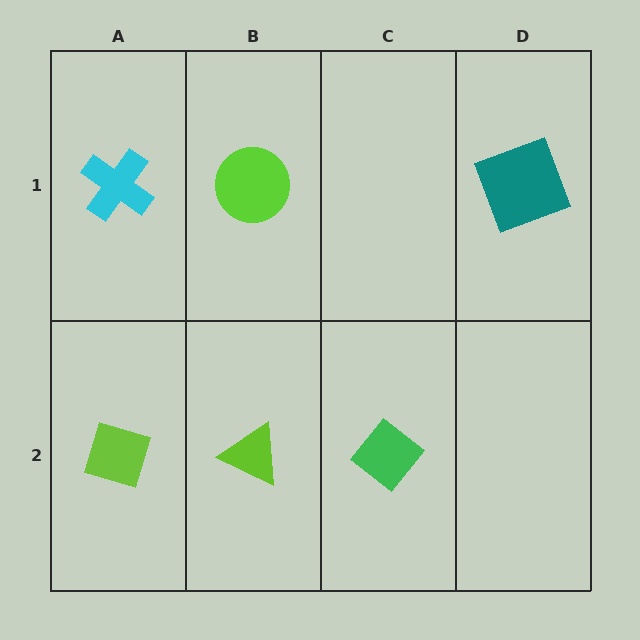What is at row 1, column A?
A cyan cross.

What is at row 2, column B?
A lime triangle.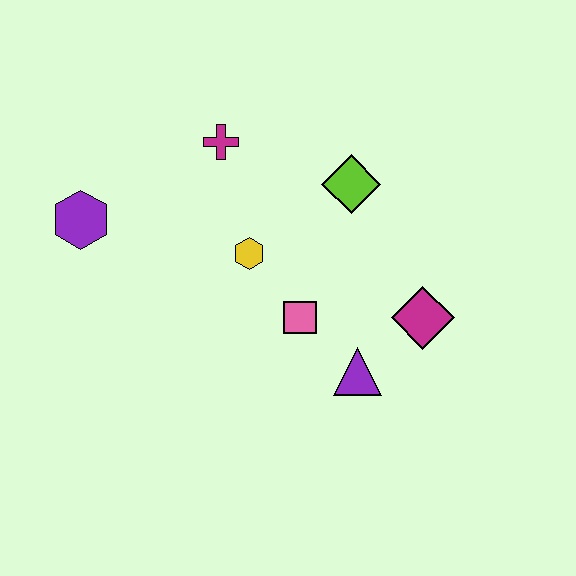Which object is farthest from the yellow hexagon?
The magenta diamond is farthest from the yellow hexagon.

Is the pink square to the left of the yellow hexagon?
No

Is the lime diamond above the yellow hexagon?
Yes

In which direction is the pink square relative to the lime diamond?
The pink square is below the lime diamond.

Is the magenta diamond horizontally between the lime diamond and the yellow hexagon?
No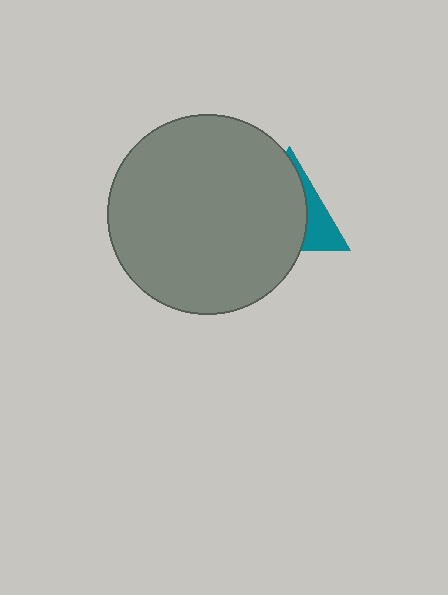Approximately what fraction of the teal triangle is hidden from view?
Roughly 70% of the teal triangle is hidden behind the gray circle.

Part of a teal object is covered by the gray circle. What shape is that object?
It is a triangle.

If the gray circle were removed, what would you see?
You would see the complete teal triangle.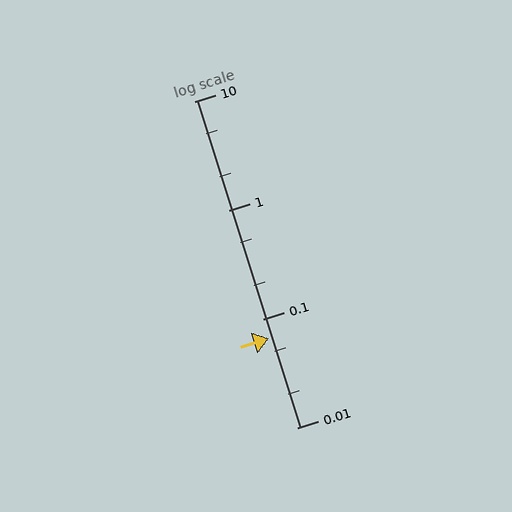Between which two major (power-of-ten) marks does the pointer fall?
The pointer is between 0.01 and 0.1.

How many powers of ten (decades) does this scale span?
The scale spans 3 decades, from 0.01 to 10.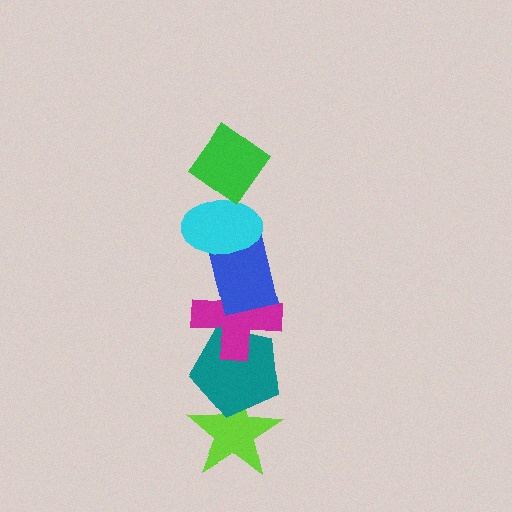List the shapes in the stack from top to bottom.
From top to bottom: the green diamond, the cyan ellipse, the blue rectangle, the magenta cross, the teal pentagon, the lime star.